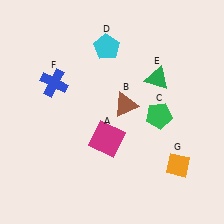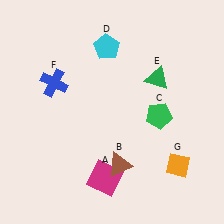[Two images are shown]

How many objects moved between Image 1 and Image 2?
2 objects moved between the two images.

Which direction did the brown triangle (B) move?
The brown triangle (B) moved down.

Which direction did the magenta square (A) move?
The magenta square (A) moved down.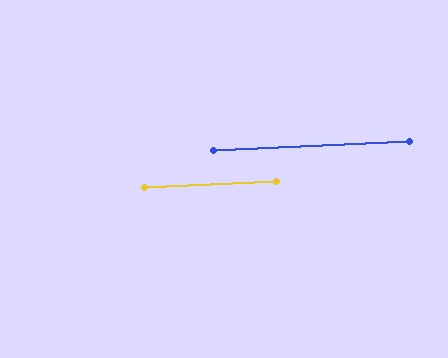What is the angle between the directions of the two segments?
Approximately 0 degrees.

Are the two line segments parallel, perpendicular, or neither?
Parallel — their directions differ by only 0.1°.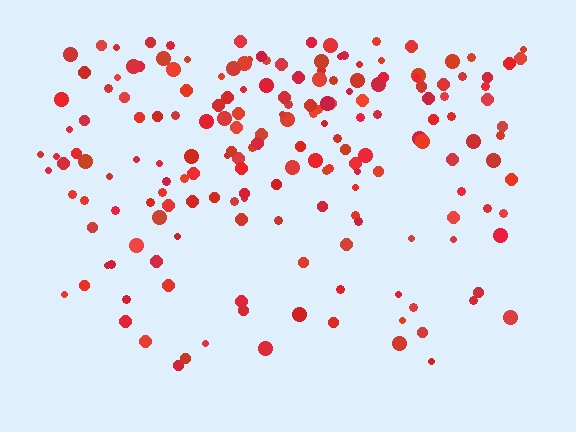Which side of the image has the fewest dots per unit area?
The bottom.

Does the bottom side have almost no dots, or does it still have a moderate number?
Still a moderate number, just noticeably fewer than the top.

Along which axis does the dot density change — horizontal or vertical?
Vertical.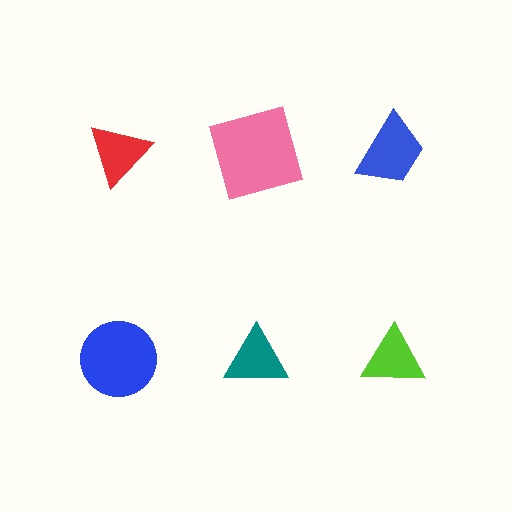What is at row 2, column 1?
A blue circle.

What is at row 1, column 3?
A blue trapezoid.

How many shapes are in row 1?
3 shapes.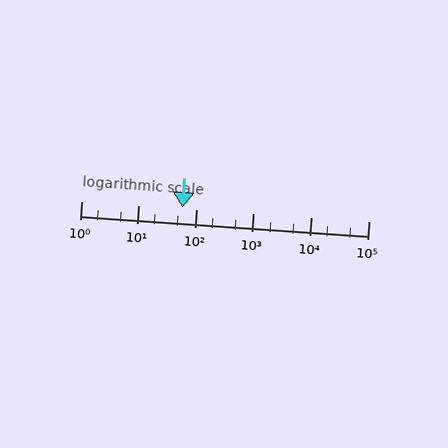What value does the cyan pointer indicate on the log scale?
The pointer indicates approximately 58.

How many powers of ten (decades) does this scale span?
The scale spans 5 decades, from 1 to 100000.